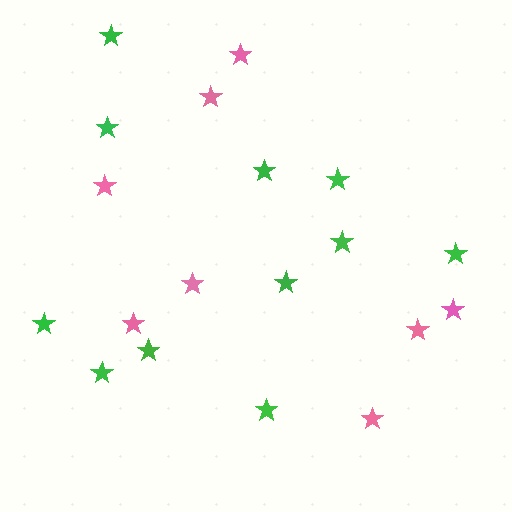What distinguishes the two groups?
There are 2 groups: one group of pink stars (8) and one group of green stars (11).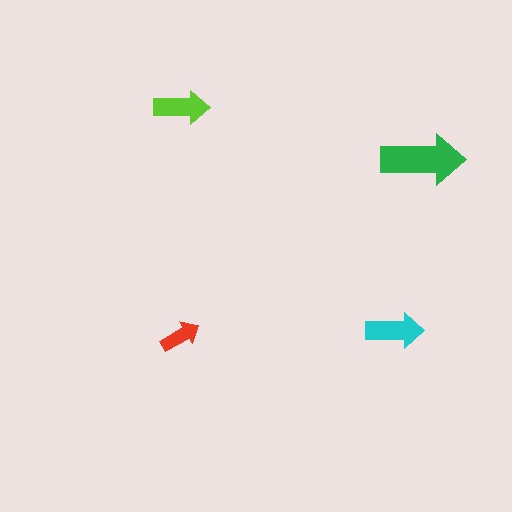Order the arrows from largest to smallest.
the green one, the cyan one, the lime one, the red one.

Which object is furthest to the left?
The red arrow is leftmost.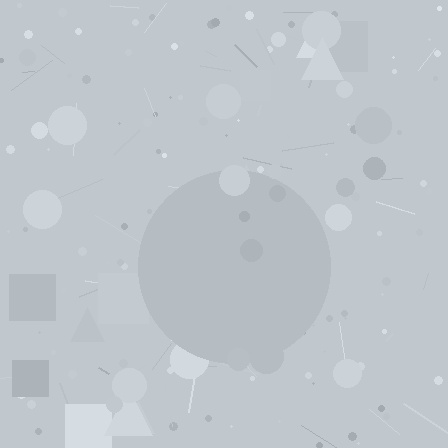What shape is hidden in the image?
A circle is hidden in the image.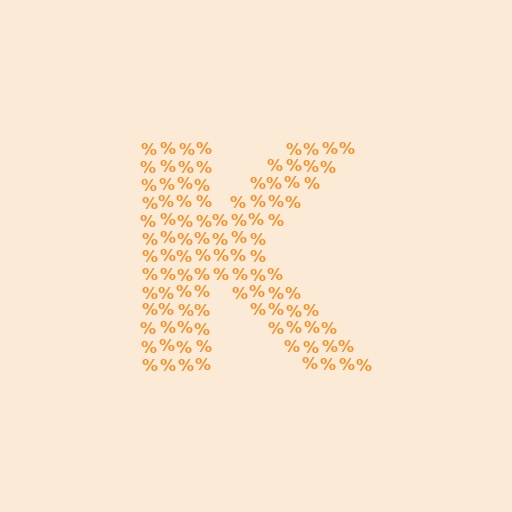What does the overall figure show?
The overall figure shows the letter K.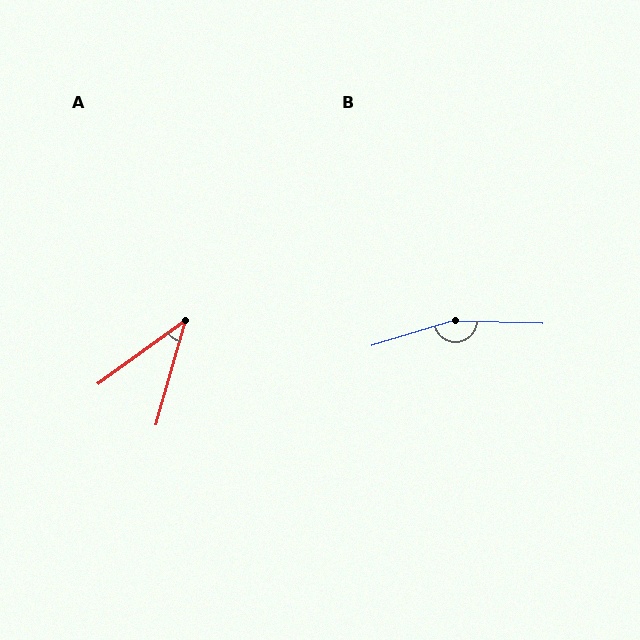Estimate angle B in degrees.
Approximately 161 degrees.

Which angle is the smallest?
A, at approximately 38 degrees.